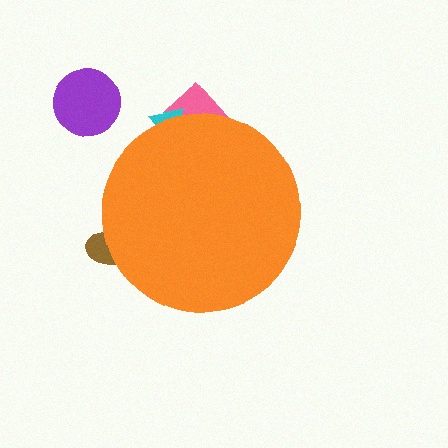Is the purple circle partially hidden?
No, the purple circle is fully visible.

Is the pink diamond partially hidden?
Yes, the pink diamond is partially hidden behind the orange circle.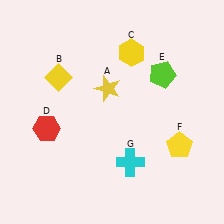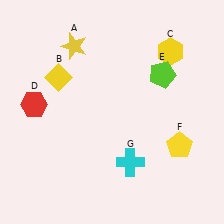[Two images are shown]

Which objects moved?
The objects that moved are: the yellow star (A), the yellow hexagon (C), the red hexagon (D).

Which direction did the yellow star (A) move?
The yellow star (A) moved up.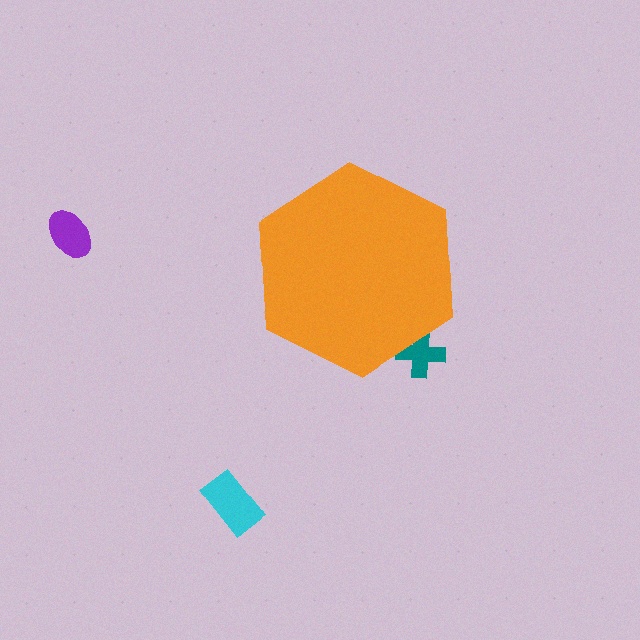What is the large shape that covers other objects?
An orange hexagon.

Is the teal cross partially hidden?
Yes, the teal cross is partially hidden behind the orange hexagon.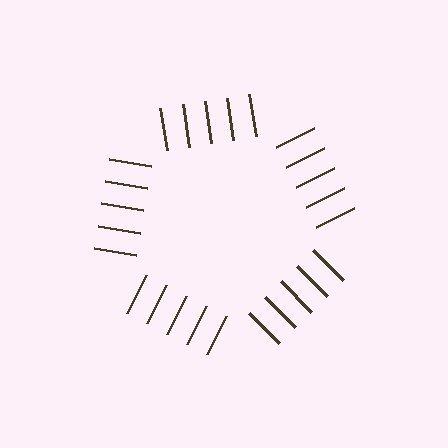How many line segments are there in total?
25 — 5 along each of the 5 edges.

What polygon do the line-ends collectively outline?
An illusory pentagon — the line segments terminate on its edges but no continuous stroke is drawn.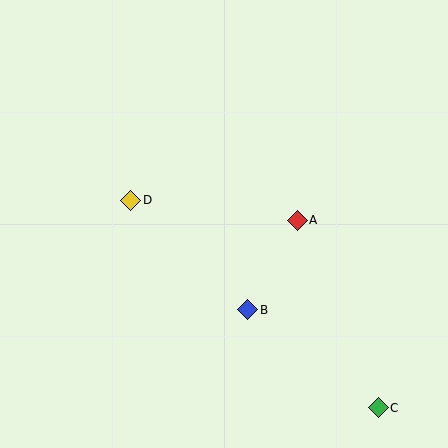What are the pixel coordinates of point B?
Point B is at (248, 310).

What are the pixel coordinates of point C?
Point C is at (378, 408).